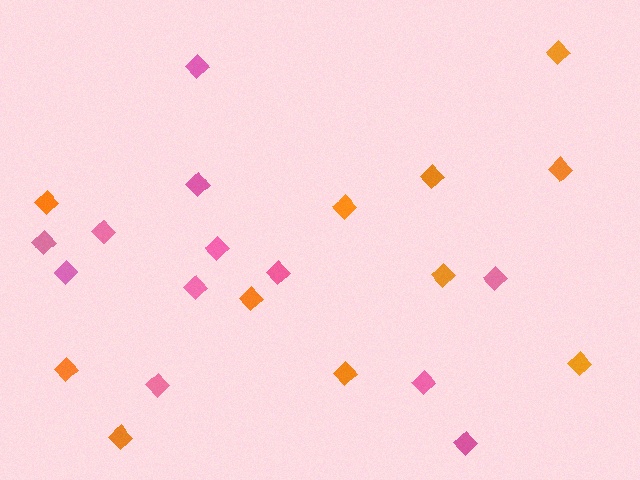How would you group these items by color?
There are 2 groups: one group of pink diamonds (12) and one group of orange diamonds (11).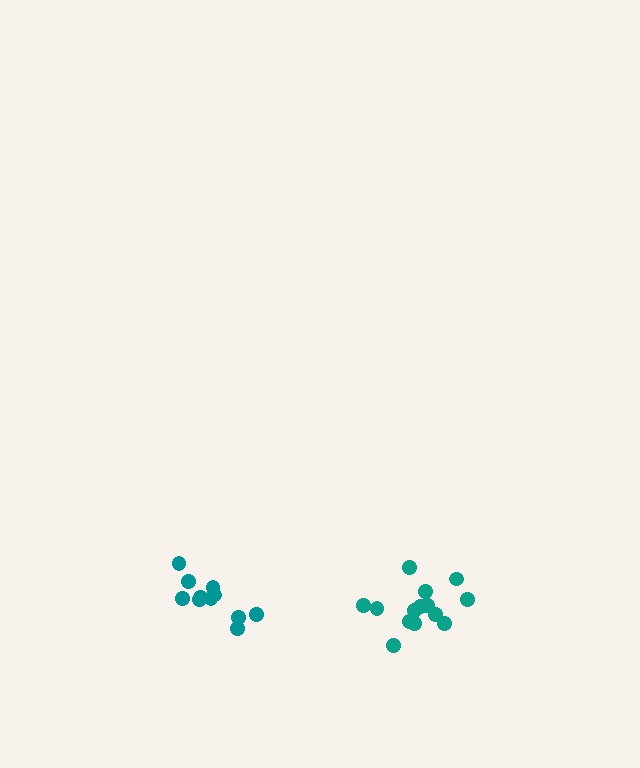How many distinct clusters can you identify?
There are 2 distinct clusters.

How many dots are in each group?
Group 1: 15 dots, Group 2: 11 dots (26 total).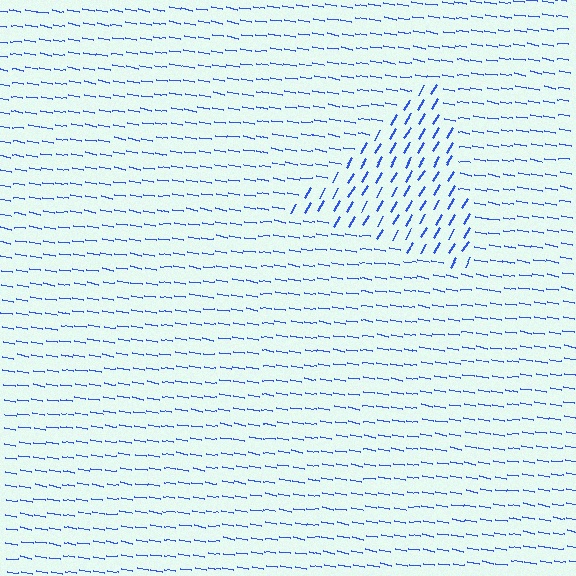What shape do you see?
I see a triangle.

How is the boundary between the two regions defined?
The boundary is defined purely by a change in line orientation (approximately 68 degrees difference). All lines are the same color and thickness.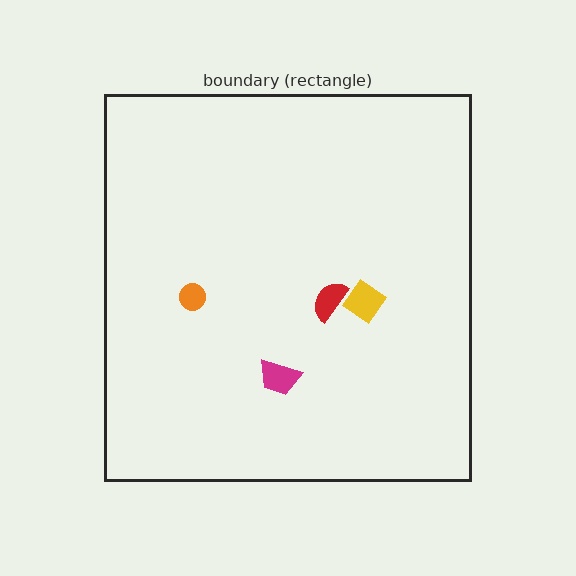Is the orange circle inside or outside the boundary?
Inside.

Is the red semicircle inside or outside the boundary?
Inside.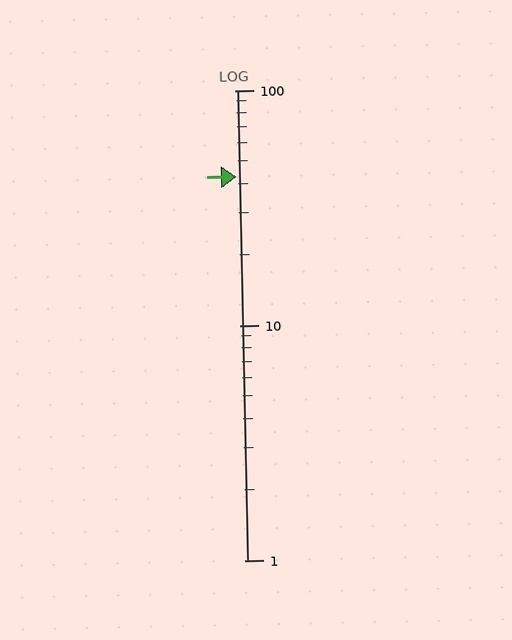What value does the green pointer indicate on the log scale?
The pointer indicates approximately 43.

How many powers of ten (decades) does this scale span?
The scale spans 2 decades, from 1 to 100.